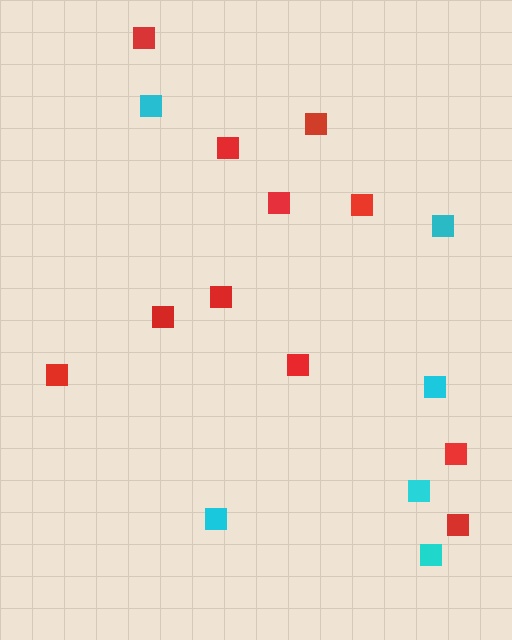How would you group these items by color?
There are 2 groups: one group of red squares (11) and one group of cyan squares (6).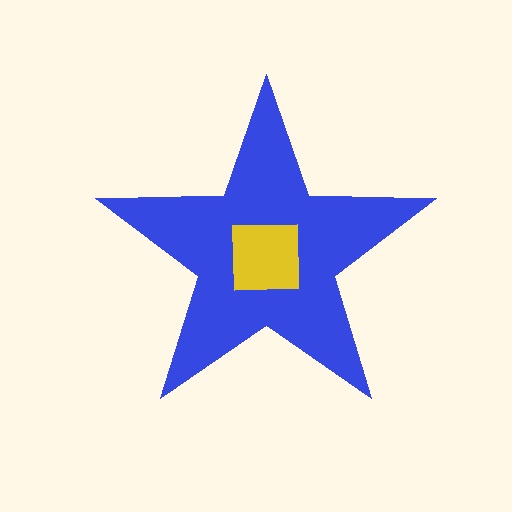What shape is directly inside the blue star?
The yellow square.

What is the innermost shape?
The yellow square.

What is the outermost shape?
The blue star.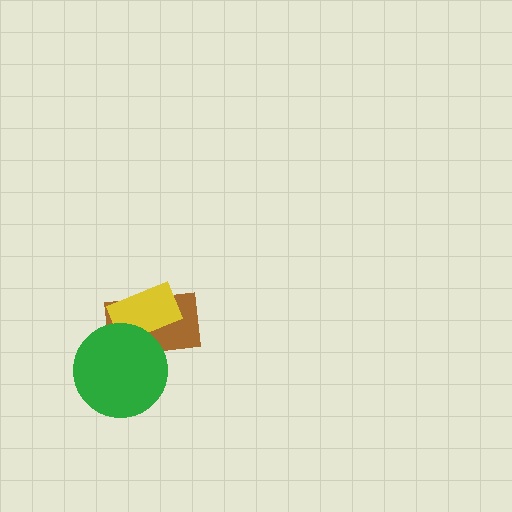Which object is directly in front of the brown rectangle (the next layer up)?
The yellow rectangle is directly in front of the brown rectangle.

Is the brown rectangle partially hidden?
Yes, it is partially covered by another shape.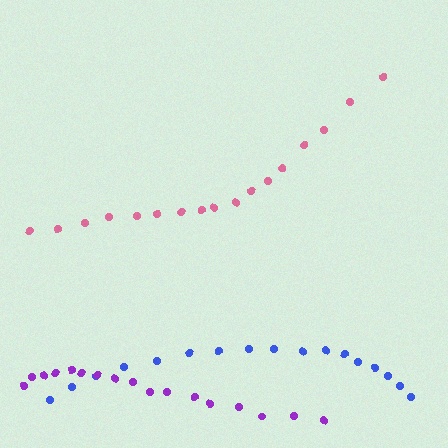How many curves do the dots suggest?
There are 3 distinct paths.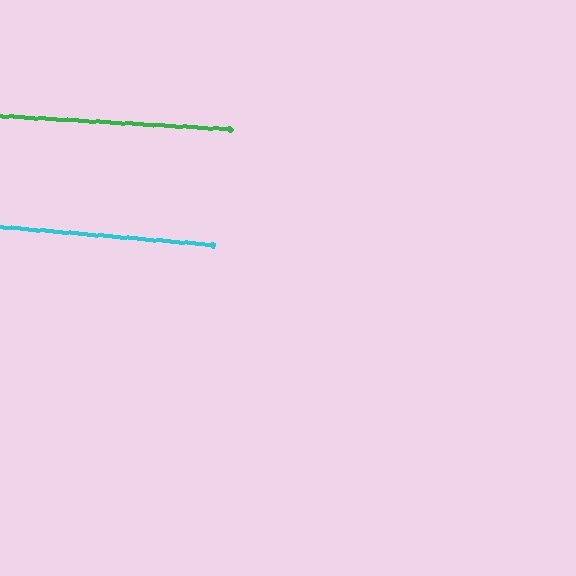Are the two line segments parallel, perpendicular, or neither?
Parallel — their directions differ by only 1.5°.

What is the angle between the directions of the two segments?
Approximately 1 degree.